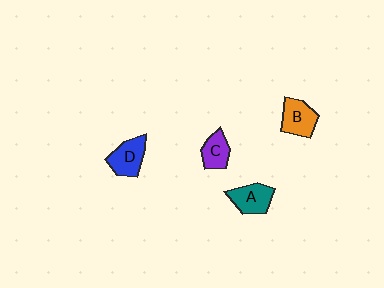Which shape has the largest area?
Shape D (blue).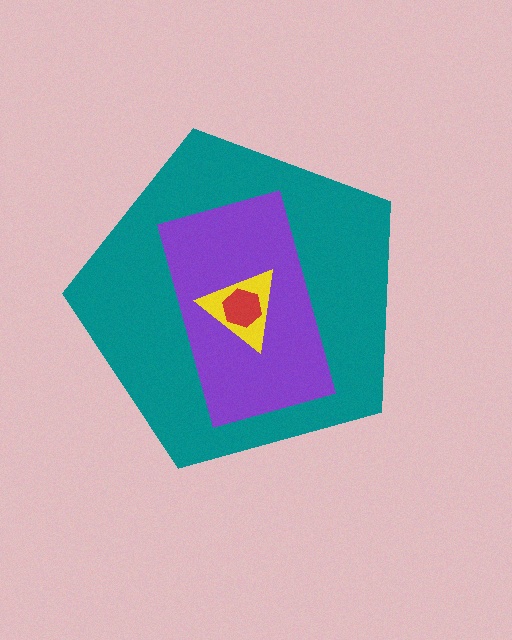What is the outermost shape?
The teal pentagon.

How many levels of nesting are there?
4.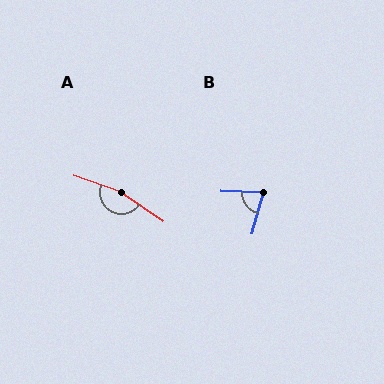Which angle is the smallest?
B, at approximately 76 degrees.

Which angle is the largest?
A, at approximately 165 degrees.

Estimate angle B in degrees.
Approximately 76 degrees.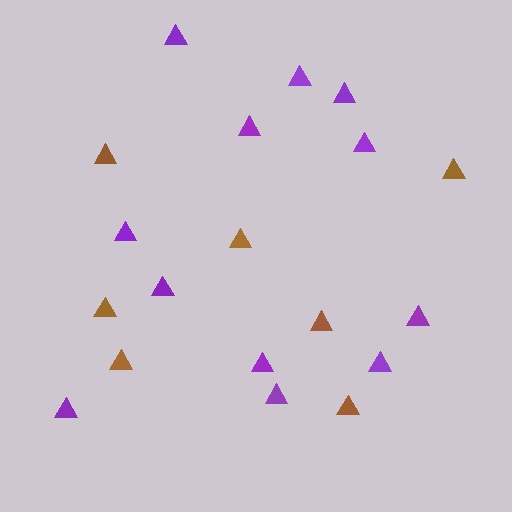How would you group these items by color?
There are 2 groups: one group of brown triangles (7) and one group of purple triangles (12).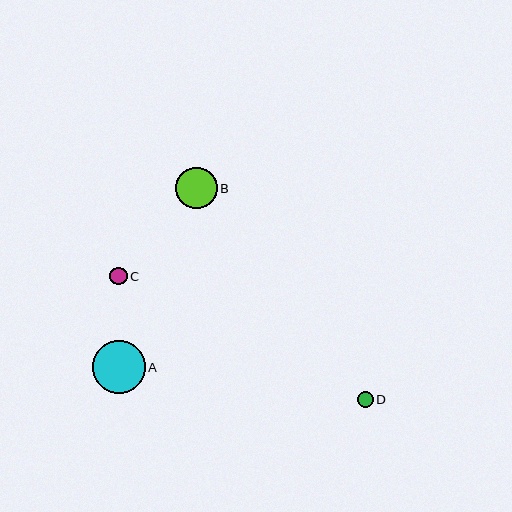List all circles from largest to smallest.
From largest to smallest: A, B, C, D.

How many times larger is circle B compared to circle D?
Circle B is approximately 2.6 times the size of circle D.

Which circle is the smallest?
Circle D is the smallest with a size of approximately 16 pixels.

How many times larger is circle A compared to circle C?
Circle A is approximately 3.0 times the size of circle C.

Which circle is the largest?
Circle A is the largest with a size of approximately 53 pixels.